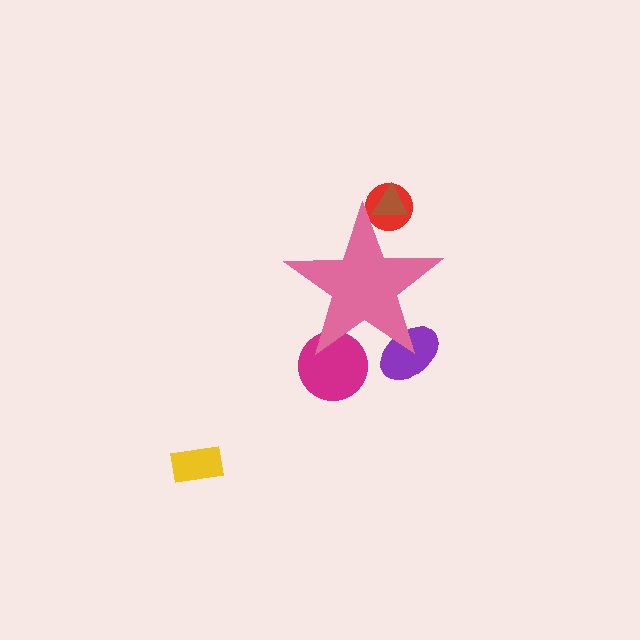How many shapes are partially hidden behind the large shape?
4 shapes are partially hidden.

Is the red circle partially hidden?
Yes, the red circle is partially hidden behind the pink star.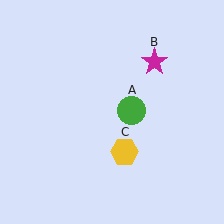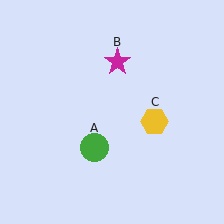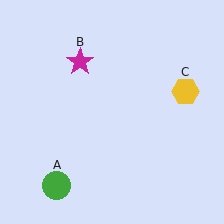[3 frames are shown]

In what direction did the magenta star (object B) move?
The magenta star (object B) moved left.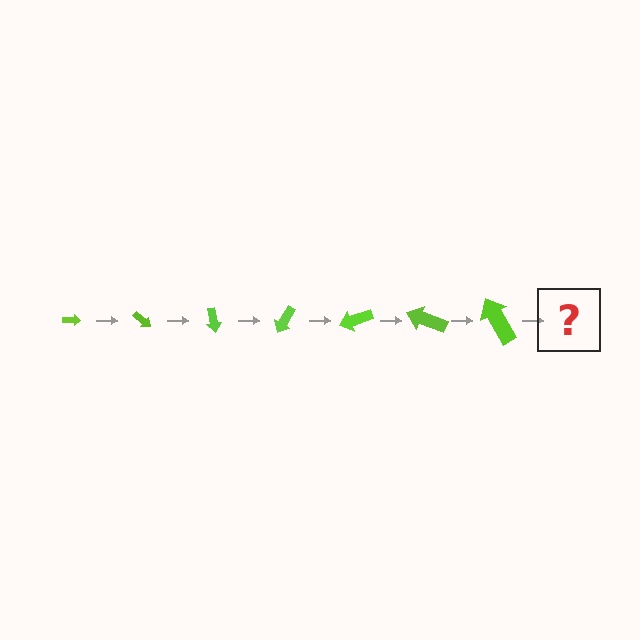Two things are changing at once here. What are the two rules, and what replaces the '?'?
The two rules are that the arrow grows larger each step and it rotates 40 degrees each step. The '?' should be an arrow, larger than the previous one and rotated 280 degrees from the start.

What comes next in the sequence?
The next element should be an arrow, larger than the previous one and rotated 280 degrees from the start.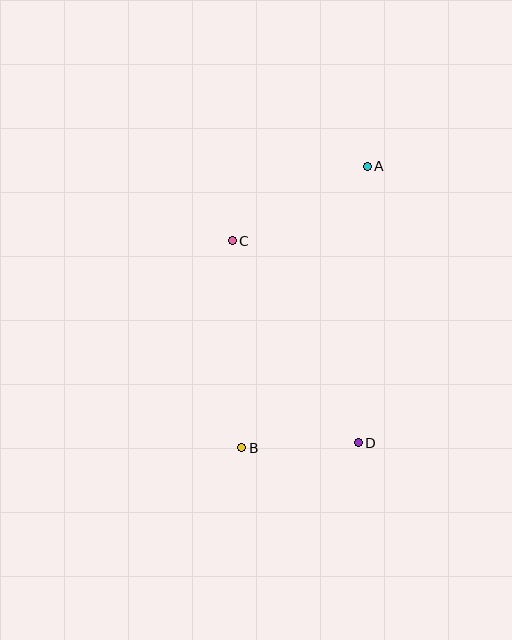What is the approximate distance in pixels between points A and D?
The distance between A and D is approximately 277 pixels.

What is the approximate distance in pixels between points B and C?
The distance between B and C is approximately 207 pixels.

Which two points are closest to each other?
Points B and D are closest to each other.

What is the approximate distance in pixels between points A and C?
The distance between A and C is approximately 154 pixels.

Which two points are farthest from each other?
Points A and B are farthest from each other.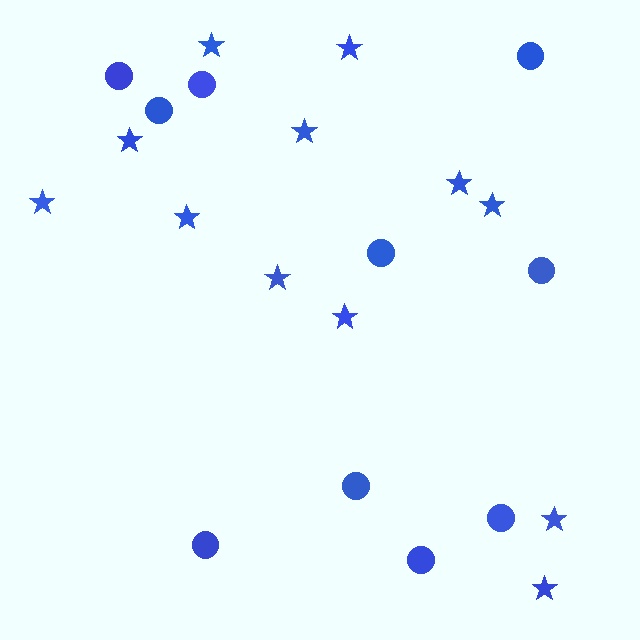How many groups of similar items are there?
There are 2 groups: one group of circles (10) and one group of stars (12).